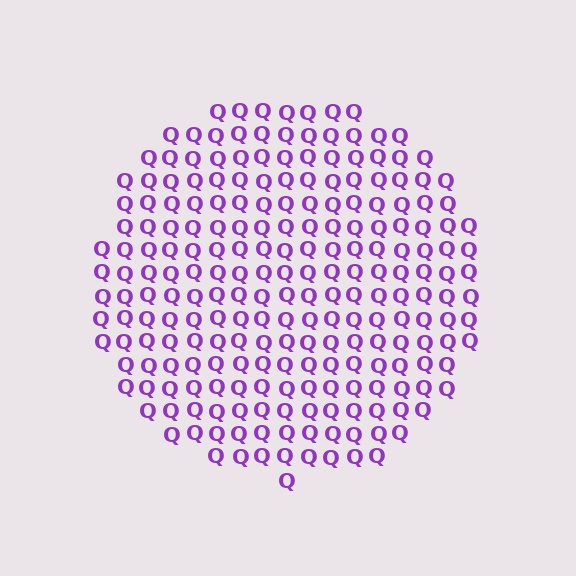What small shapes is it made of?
It is made of small letter Q's.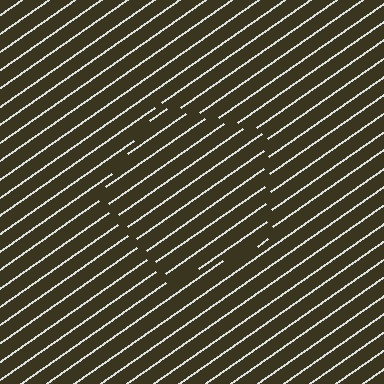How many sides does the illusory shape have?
5 sides — the line-ends trace a pentagon.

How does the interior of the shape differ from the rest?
The interior of the shape contains the same grating, shifted by half a period — the contour is defined by the phase discontinuity where line-ends from the inner and outer gratings abut.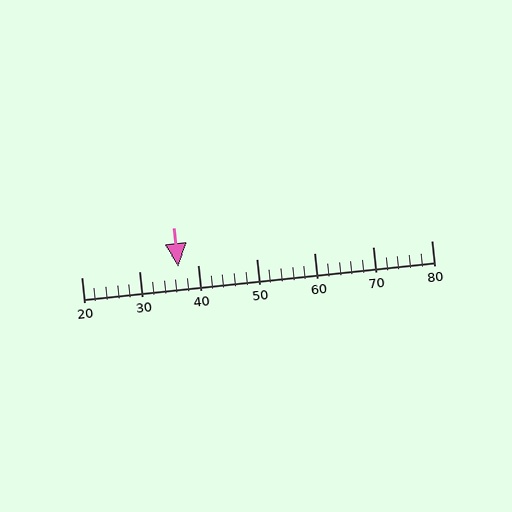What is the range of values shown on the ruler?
The ruler shows values from 20 to 80.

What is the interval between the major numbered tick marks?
The major tick marks are spaced 10 units apart.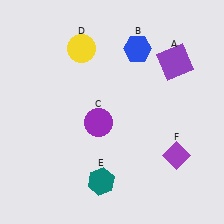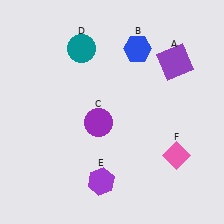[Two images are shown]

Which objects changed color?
D changed from yellow to teal. E changed from teal to purple. F changed from purple to pink.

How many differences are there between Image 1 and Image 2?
There are 3 differences between the two images.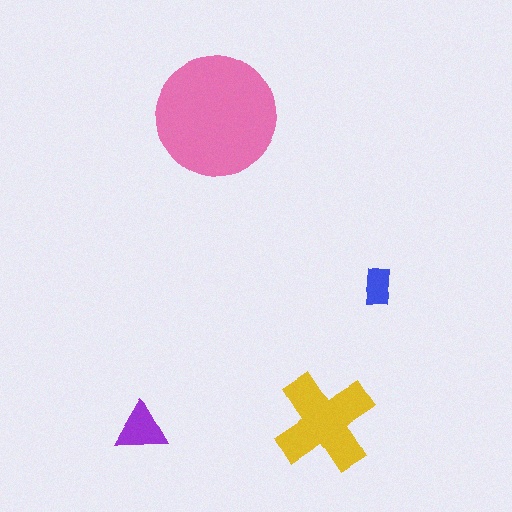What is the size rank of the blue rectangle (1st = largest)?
4th.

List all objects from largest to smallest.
The pink circle, the yellow cross, the purple triangle, the blue rectangle.